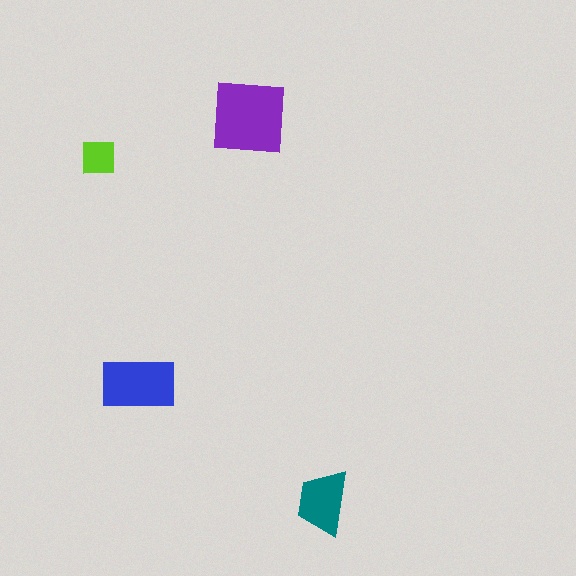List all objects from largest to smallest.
The purple square, the blue rectangle, the teal trapezoid, the lime square.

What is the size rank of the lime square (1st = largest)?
4th.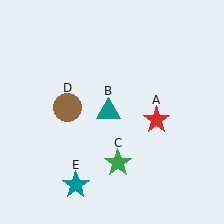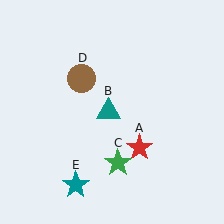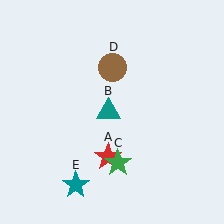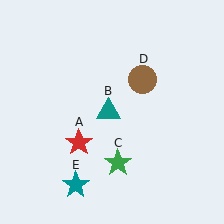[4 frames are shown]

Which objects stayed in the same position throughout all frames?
Teal triangle (object B) and green star (object C) and teal star (object E) remained stationary.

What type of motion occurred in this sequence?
The red star (object A), brown circle (object D) rotated clockwise around the center of the scene.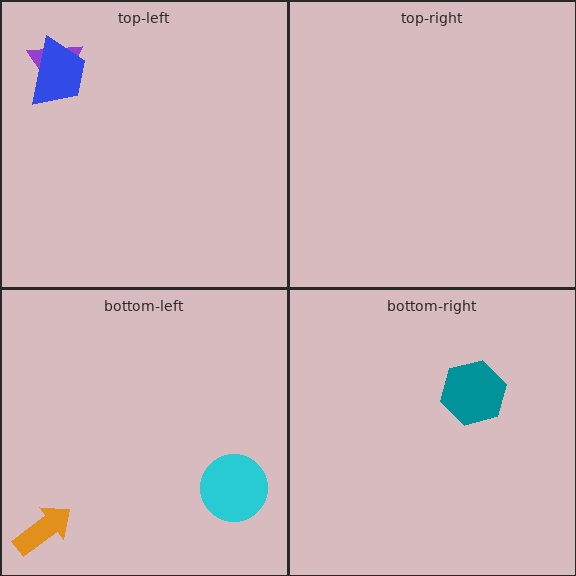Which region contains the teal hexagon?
The bottom-right region.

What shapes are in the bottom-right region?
The teal hexagon.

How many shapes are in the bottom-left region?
2.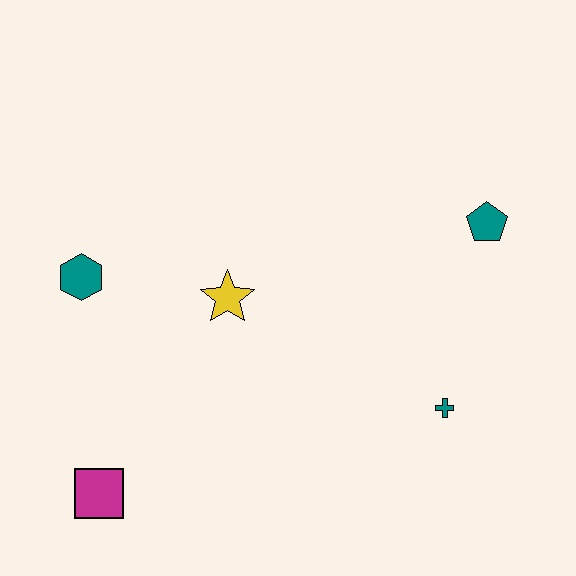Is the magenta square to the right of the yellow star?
No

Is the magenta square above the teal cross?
No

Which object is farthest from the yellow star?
The teal pentagon is farthest from the yellow star.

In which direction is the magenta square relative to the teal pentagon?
The magenta square is to the left of the teal pentagon.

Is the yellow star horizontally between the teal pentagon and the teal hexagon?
Yes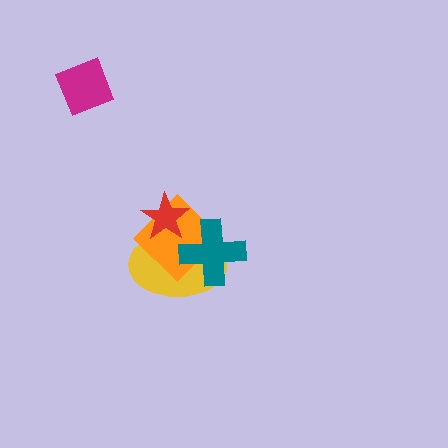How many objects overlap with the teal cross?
2 objects overlap with the teal cross.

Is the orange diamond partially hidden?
Yes, it is partially covered by another shape.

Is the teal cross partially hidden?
No, no other shape covers it.